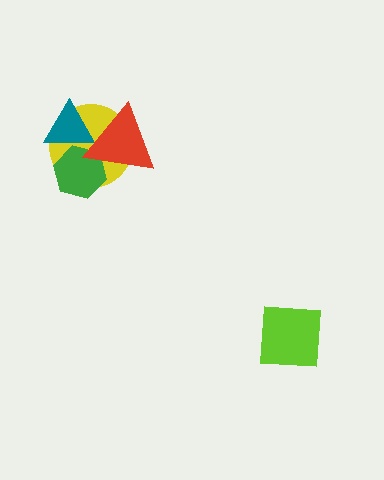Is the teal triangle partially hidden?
Yes, it is partially covered by another shape.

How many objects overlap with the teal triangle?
3 objects overlap with the teal triangle.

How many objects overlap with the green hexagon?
3 objects overlap with the green hexagon.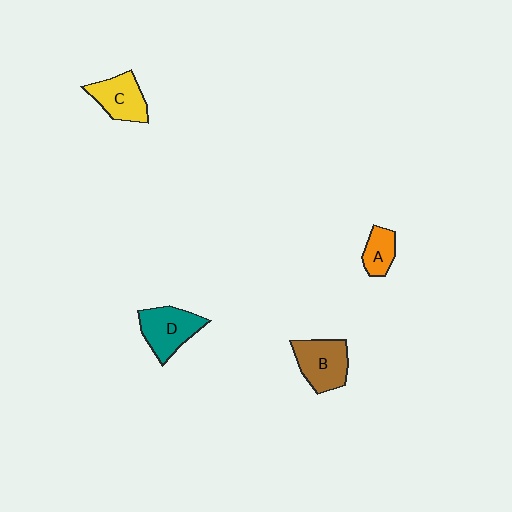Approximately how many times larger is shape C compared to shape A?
Approximately 1.6 times.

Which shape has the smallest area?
Shape A (orange).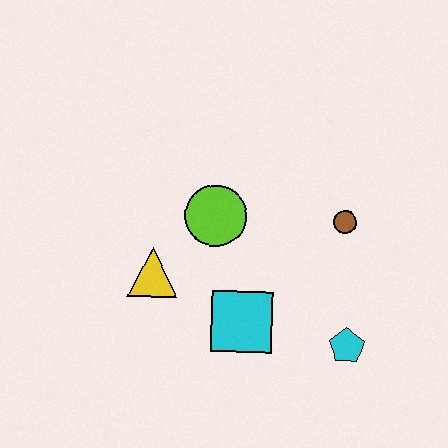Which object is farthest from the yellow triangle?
The cyan pentagon is farthest from the yellow triangle.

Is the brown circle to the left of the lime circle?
No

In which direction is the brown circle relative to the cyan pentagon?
The brown circle is above the cyan pentagon.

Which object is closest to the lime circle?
The yellow triangle is closest to the lime circle.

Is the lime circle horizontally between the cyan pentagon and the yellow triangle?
Yes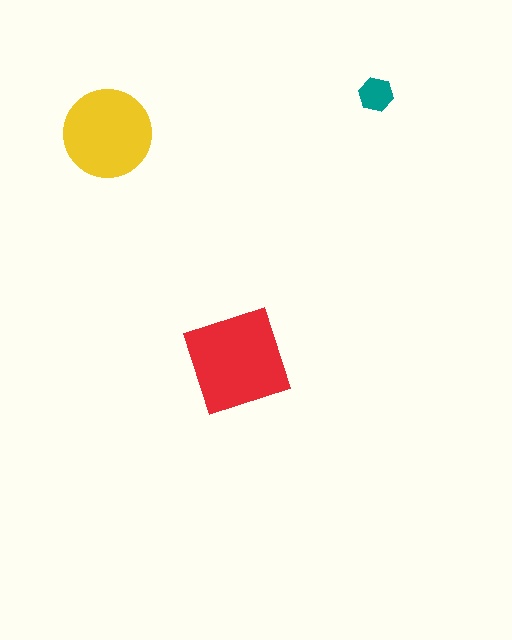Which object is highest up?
The teal hexagon is topmost.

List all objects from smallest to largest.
The teal hexagon, the yellow circle, the red diamond.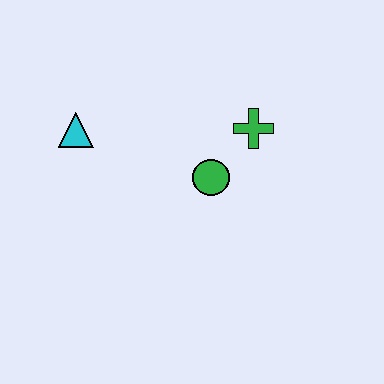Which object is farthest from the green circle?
The cyan triangle is farthest from the green circle.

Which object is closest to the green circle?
The green cross is closest to the green circle.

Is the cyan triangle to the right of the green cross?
No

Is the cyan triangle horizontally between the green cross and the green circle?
No